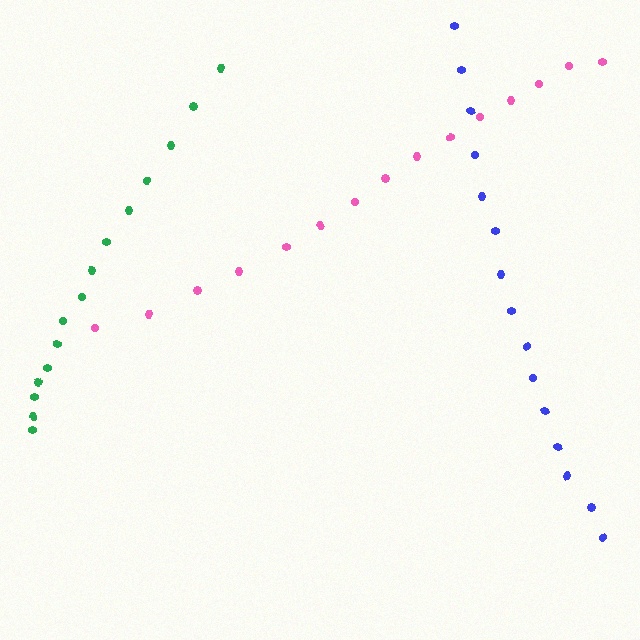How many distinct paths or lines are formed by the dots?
There are 3 distinct paths.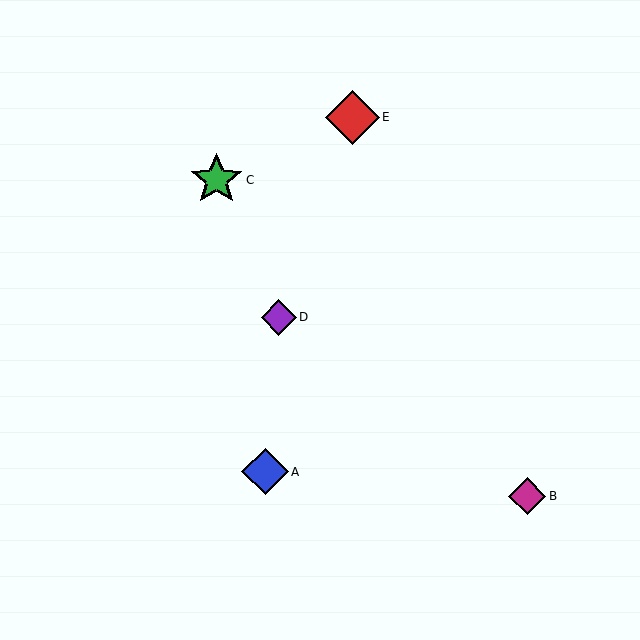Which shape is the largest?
The red diamond (labeled E) is the largest.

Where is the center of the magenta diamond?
The center of the magenta diamond is at (527, 496).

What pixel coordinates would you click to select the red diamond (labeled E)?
Click at (352, 117) to select the red diamond E.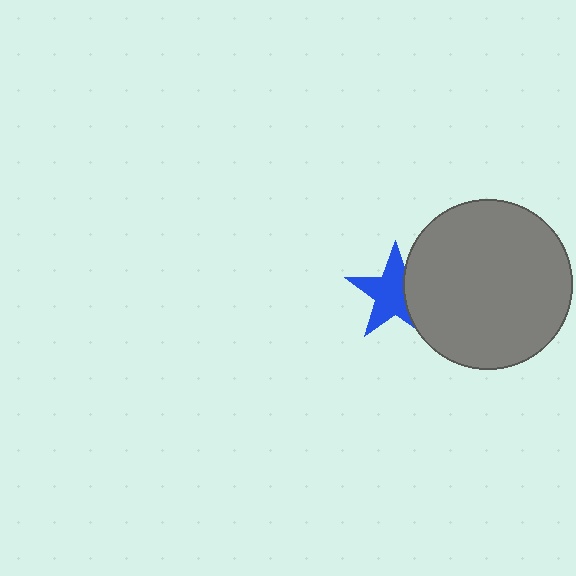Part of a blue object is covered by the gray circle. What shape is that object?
It is a star.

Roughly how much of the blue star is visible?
Most of it is visible (roughly 70%).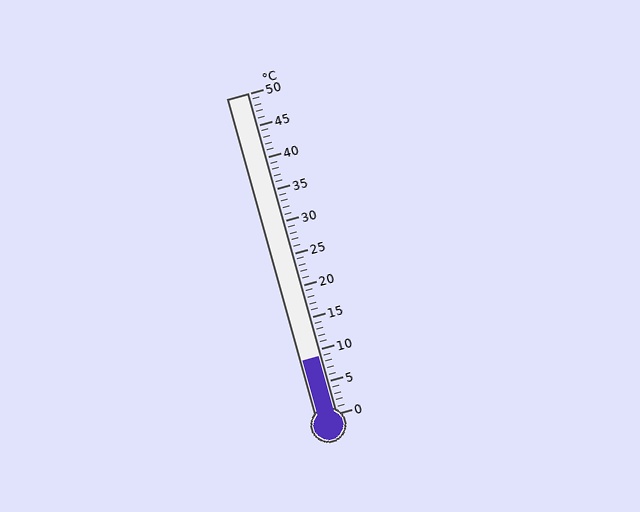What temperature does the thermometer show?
The thermometer shows approximately 9°C.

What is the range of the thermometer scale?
The thermometer scale ranges from 0°C to 50°C.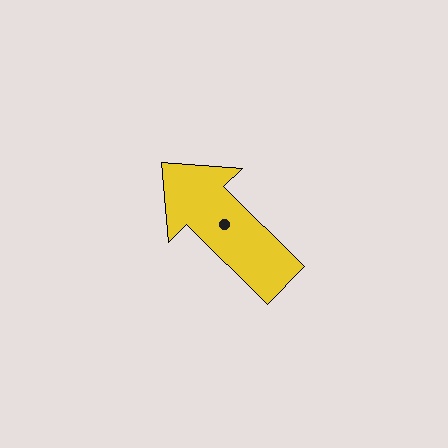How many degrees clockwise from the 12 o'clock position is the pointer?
Approximately 315 degrees.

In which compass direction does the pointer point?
Northwest.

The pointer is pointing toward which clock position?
Roughly 10 o'clock.